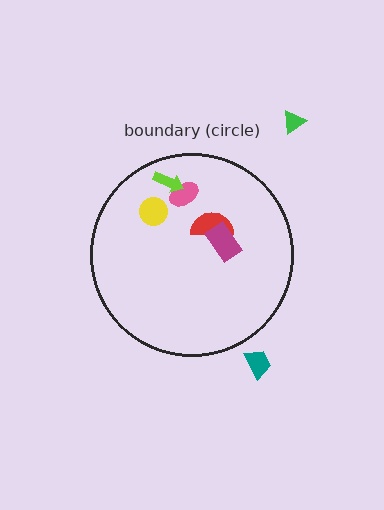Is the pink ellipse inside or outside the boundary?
Inside.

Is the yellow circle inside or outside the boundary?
Inside.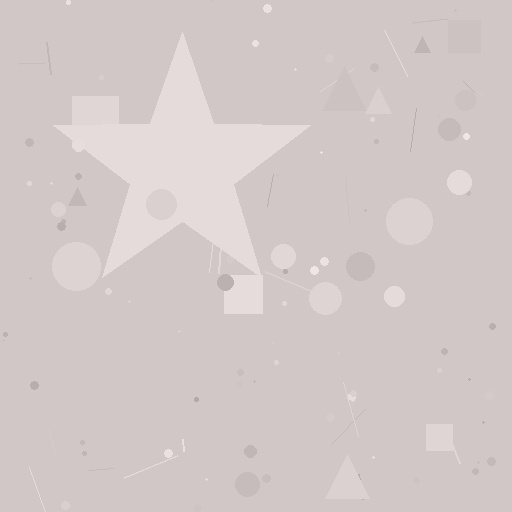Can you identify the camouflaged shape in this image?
The camouflaged shape is a star.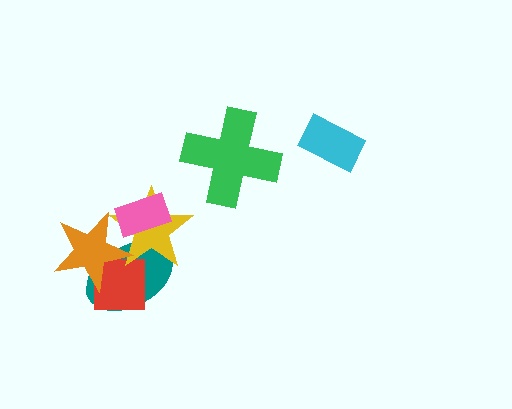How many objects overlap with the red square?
2 objects overlap with the red square.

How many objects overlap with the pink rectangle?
2 objects overlap with the pink rectangle.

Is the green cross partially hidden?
No, no other shape covers it.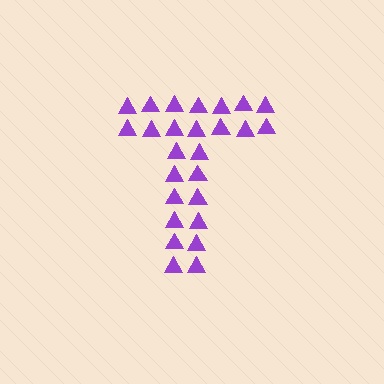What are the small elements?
The small elements are triangles.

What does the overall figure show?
The overall figure shows the letter T.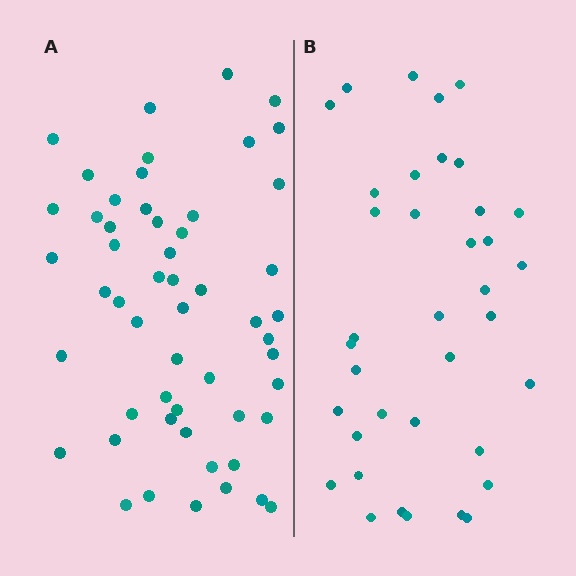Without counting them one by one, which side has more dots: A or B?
Region A (the left region) has more dots.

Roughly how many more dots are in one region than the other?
Region A has approximately 15 more dots than region B.